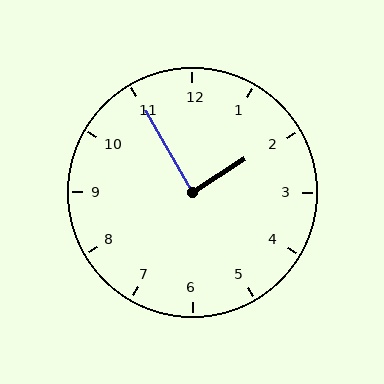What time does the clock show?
1:55.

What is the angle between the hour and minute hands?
Approximately 88 degrees.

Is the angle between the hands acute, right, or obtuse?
It is right.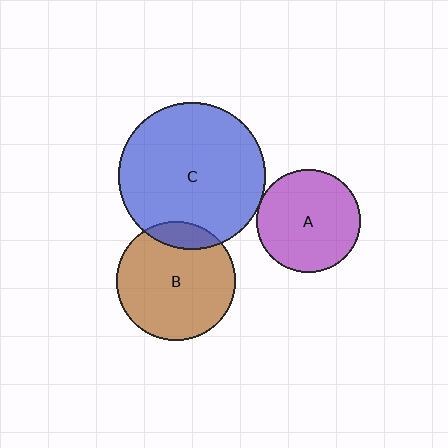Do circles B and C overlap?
Yes.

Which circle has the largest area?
Circle C (blue).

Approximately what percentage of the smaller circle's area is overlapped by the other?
Approximately 15%.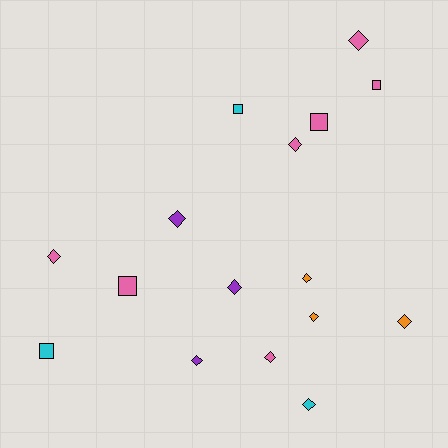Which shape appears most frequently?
Diamond, with 11 objects.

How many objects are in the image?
There are 16 objects.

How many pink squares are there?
There are 3 pink squares.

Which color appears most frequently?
Pink, with 7 objects.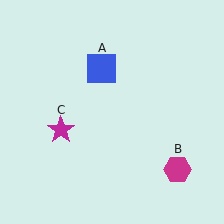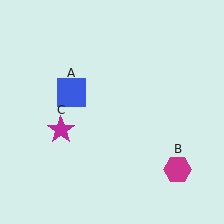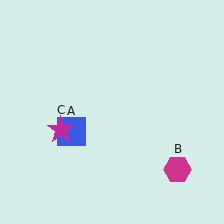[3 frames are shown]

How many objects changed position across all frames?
1 object changed position: blue square (object A).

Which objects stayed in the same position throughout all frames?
Magenta hexagon (object B) and magenta star (object C) remained stationary.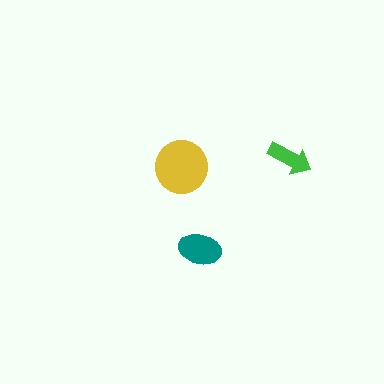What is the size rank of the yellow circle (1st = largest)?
1st.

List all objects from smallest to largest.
The green arrow, the teal ellipse, the yellow circle.